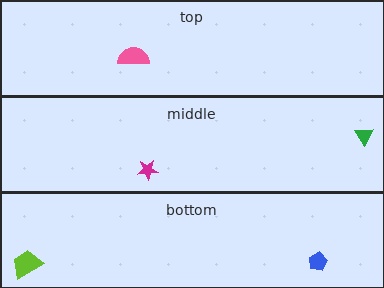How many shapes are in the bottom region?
2.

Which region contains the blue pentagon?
The bottom region.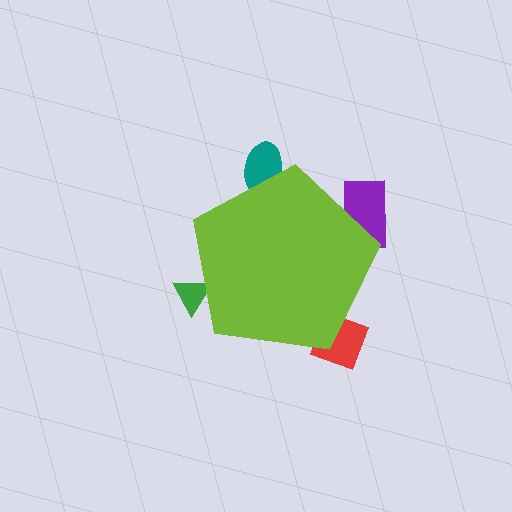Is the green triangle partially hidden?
Yes, the green triangle is partially hidden behind the lime pentagon.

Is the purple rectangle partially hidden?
Yes, the purple rectangle is partially hidden behind the lime pentagon.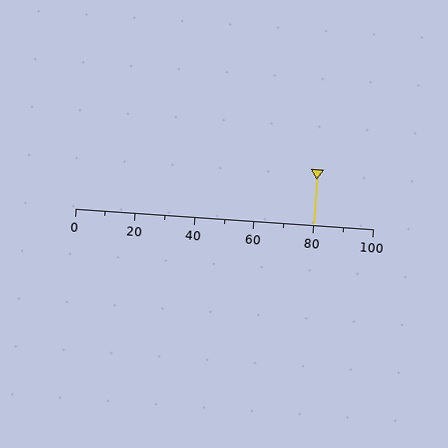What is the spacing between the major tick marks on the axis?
The major ticks are spaced 20 apart.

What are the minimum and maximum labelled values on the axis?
The axis runs from 0 to 100.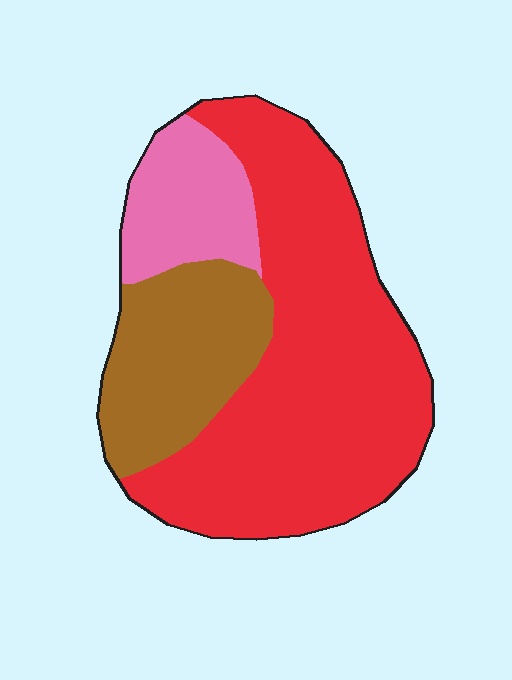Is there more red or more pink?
Red.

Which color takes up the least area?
Pink, at roughly 15%.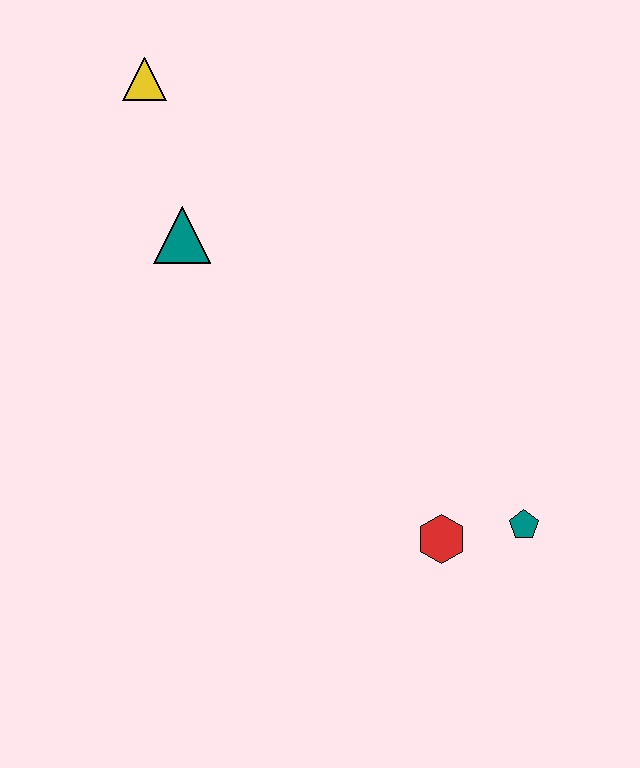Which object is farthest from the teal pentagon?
The yellow triangle is farthest from the teal pentagon.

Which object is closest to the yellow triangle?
The teal triangle is closest to the yellow triangle.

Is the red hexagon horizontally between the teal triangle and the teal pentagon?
Yes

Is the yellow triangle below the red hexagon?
No